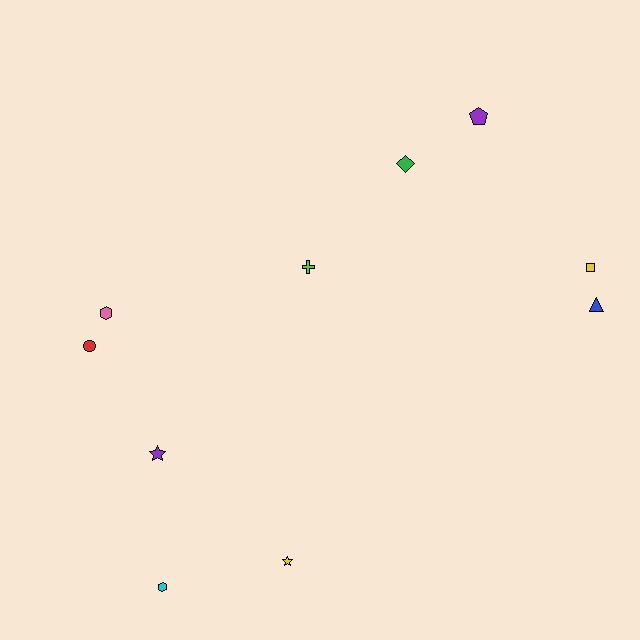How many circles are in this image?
There is 1 circle.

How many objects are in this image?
There are 10 objects.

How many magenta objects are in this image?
There are no magenta objects.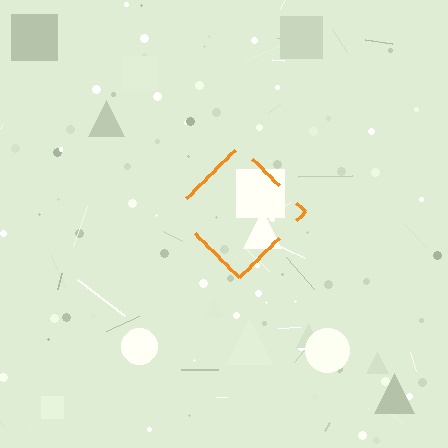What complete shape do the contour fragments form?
The contour fragments form a diamond.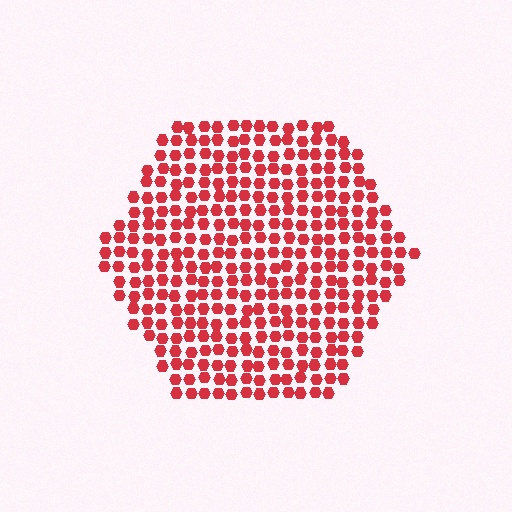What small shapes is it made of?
It is made of small hexagons.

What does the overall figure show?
The overall figure shows a hexagon.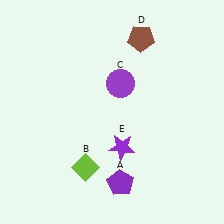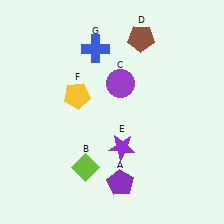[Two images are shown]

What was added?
A yellow pentagon (F), a blue cross (G) were added in Image 2.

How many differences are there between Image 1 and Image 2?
There are 2 differences between the two images.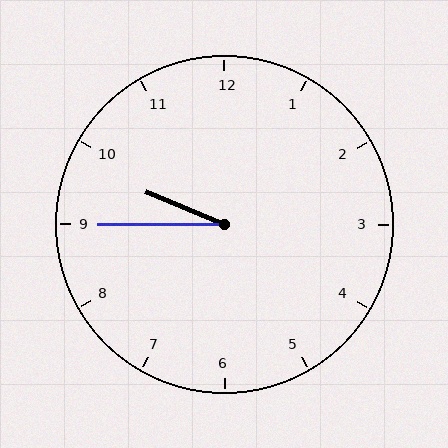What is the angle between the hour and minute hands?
Approximately 22 degrees.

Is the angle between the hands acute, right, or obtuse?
It is acute.